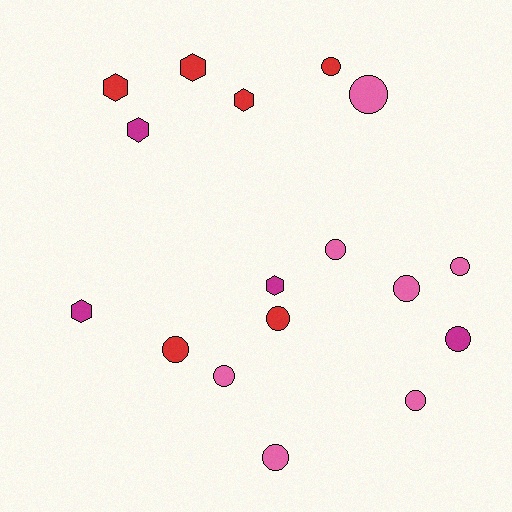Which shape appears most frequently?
Circle, with 11 objects.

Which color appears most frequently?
Pink, with 7 objects.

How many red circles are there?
There are 3 red circles.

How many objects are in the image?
There are 17 objects.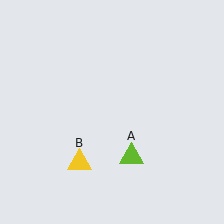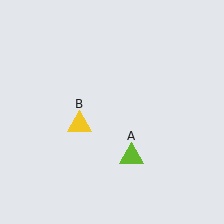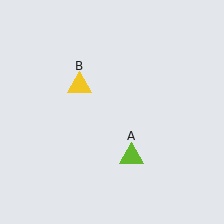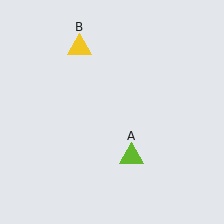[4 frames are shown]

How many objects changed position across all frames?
1 object changed position: yellow triangle (object B).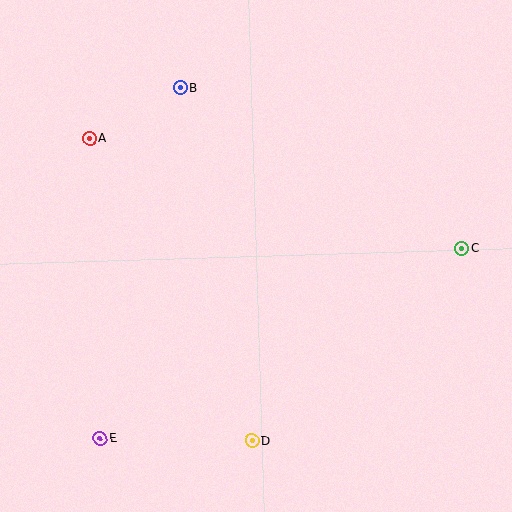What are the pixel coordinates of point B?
Point B is at (180, 88).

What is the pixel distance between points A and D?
The distance between A and D is 344 pixels.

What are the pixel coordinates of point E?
Point E is at (100, 439).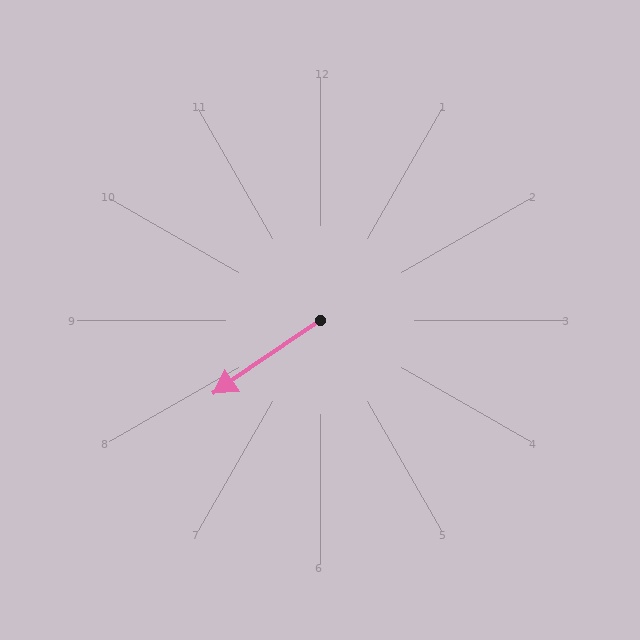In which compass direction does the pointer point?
Southwest.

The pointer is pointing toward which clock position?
Roughly 8 o'clock.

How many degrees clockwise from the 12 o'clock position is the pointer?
Approximately 236 degrees.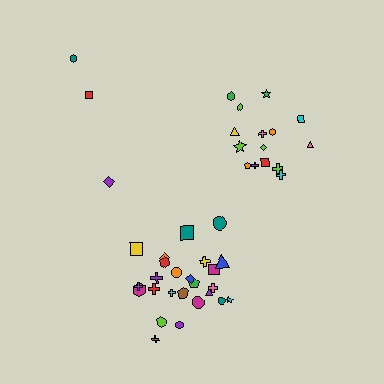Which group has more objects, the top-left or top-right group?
The top-right group.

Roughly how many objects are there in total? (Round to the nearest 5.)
Roughly 45 objects in total.